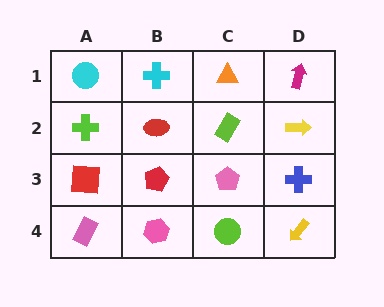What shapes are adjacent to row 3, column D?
A yellow arrow (row 2, column D), a yellow arrow (row 4, column D), a pink pentagon (row 3, column C).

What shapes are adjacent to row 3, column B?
A red ellipse (row 2, column B), a pink hexagon (row 4, column B), a red square (row 3, column A), a pink pentagon (row 3, column C).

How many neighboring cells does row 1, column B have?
3.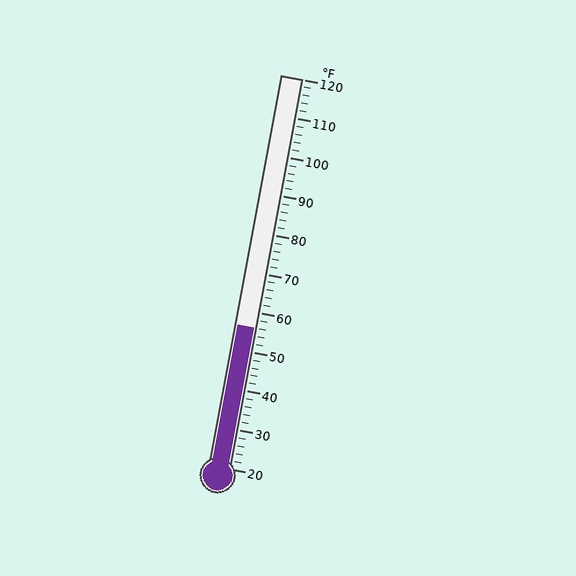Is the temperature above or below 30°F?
The temperature is above 30°F.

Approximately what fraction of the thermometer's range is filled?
The thermometer is filled to approximately 35% of its range.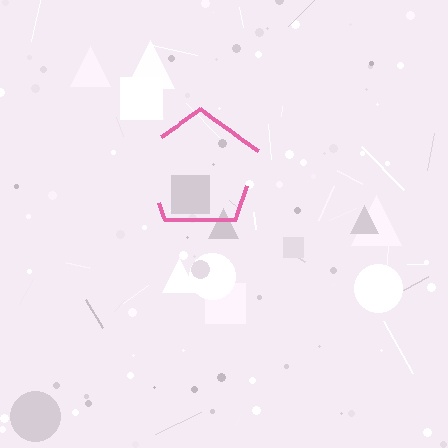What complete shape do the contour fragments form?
The contour fragments form a pentagon.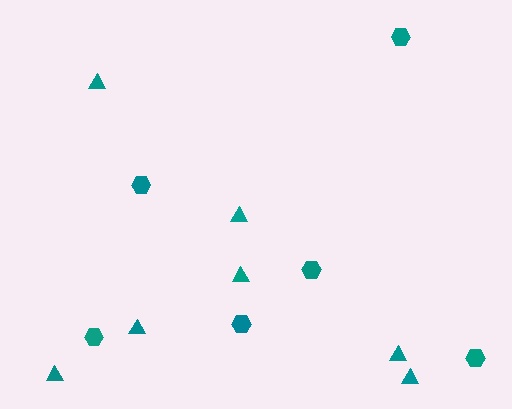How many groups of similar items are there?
There are 2 groups: one group of hexagons (6) and one group of triangles (7).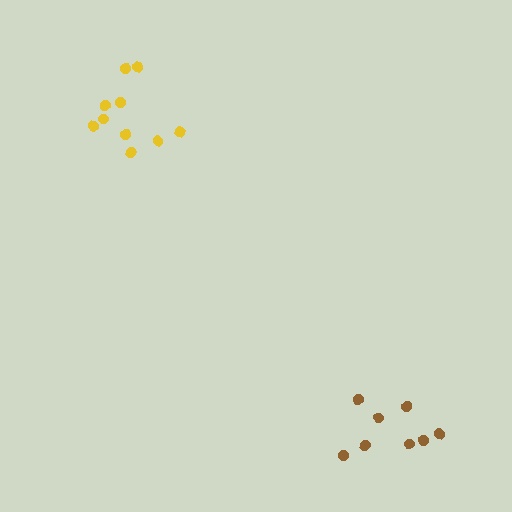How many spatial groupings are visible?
There are 2 spatial groupings.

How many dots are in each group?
Group 1: 10 dots, Group 2: 8 dots (18 total).